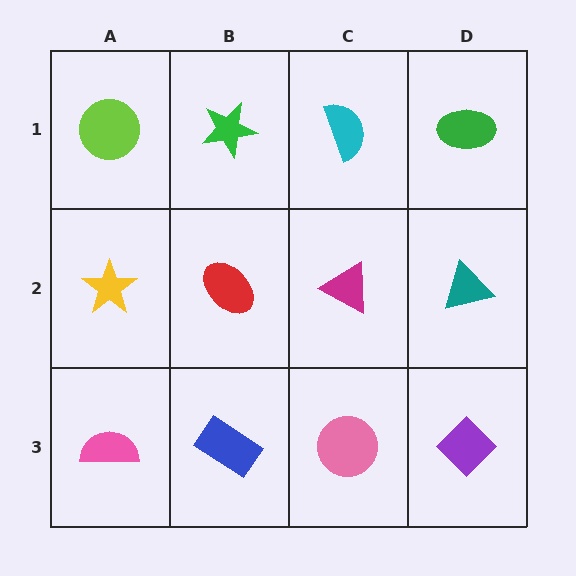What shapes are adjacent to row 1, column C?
A magenta triangle (row 2, column C), a green star (row 1, column B), a green ellipse (row 1, column D).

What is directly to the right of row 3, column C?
A purple diamond.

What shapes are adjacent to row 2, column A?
A lime circle (row 1, column A), a pink semicircle (row 3, column A), a red ellipse (row 2, column B).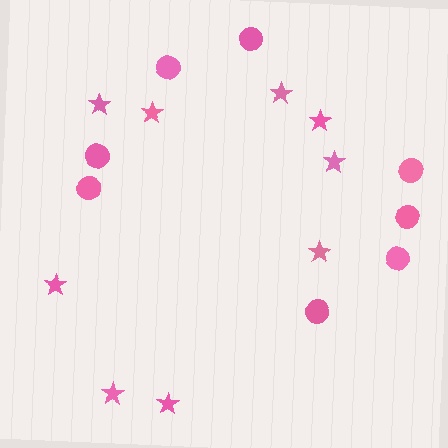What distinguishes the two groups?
There are 2 groups: one group of circles (8) and one group of stars (9).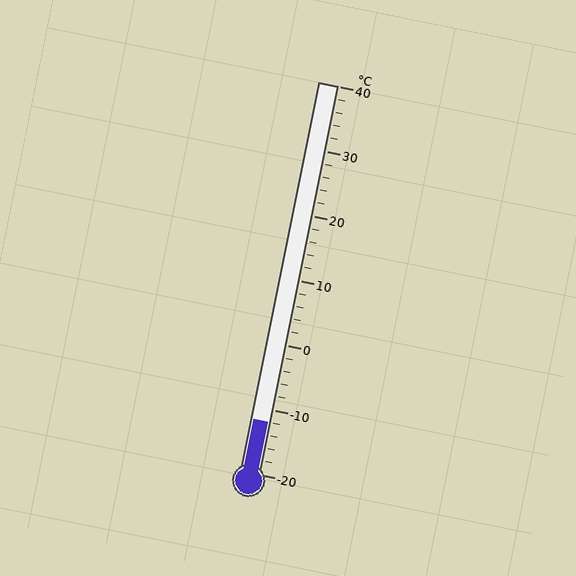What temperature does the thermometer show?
The thermometer shows approximately -12°C.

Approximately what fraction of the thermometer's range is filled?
The thermometer is filled to approximately 15% of its range.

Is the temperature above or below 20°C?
The temperature is below 20°C.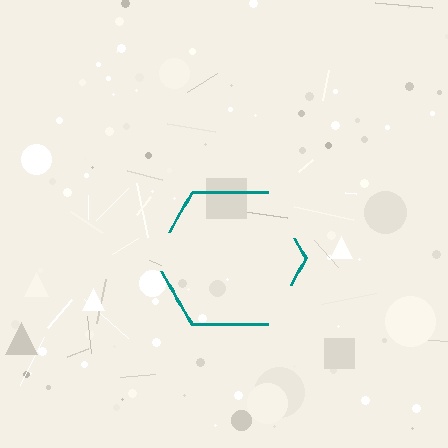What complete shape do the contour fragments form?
The contour fragments form a hexagon.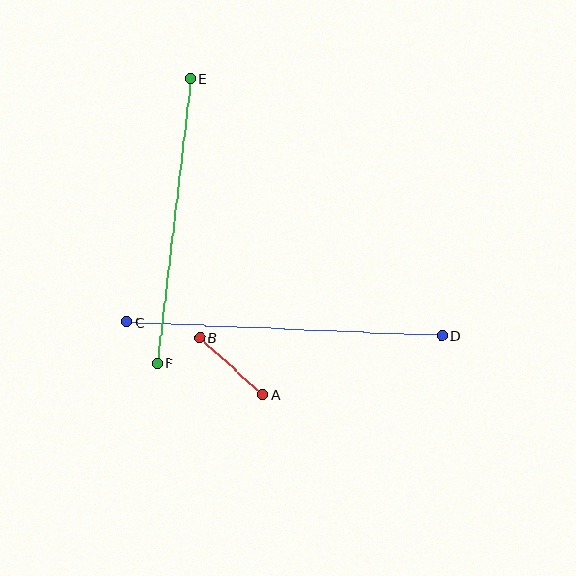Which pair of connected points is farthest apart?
Points C and D are farthest apart.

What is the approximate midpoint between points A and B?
The midpoint is at approximately (231, 366) pixels.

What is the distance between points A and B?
The distance is approximately 85 pixels.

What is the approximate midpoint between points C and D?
The midpoint is at approximately (284, 329) pixels.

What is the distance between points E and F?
The distance is approximately 287 pixels.